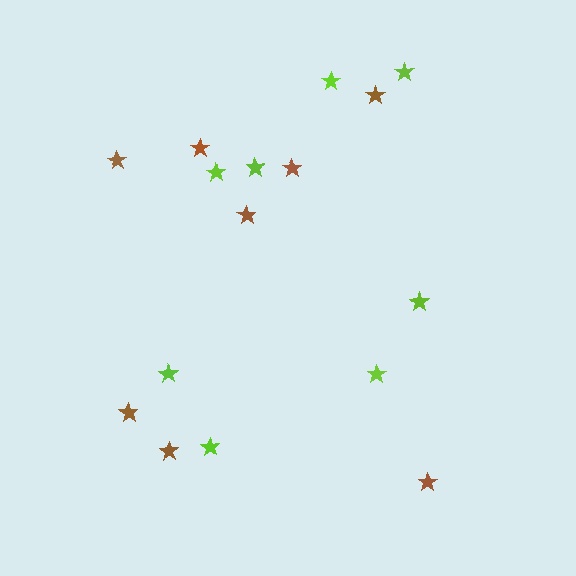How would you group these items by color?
There are 2 groups: one group of brown stars (8) and one group of lime stars (8).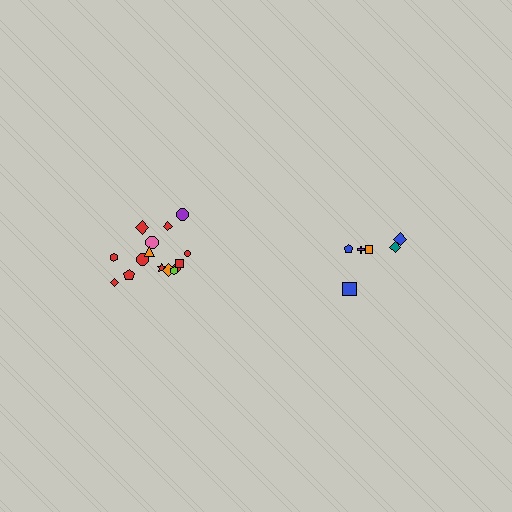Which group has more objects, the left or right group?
The left group.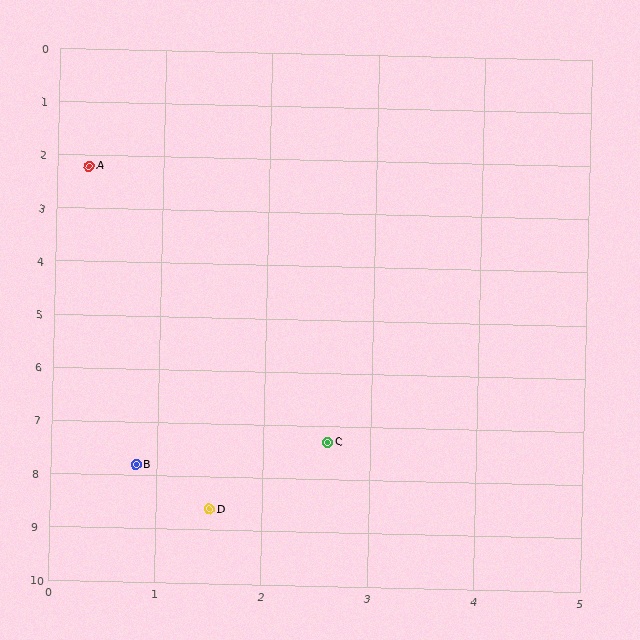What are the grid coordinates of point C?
Point C is at approximately (2.6, 7.3).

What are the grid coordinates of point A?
Point A is at approximately (0.3, 2.2).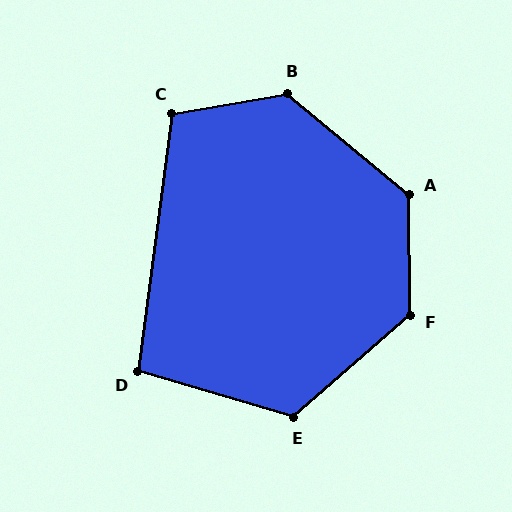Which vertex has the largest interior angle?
F, at approximately 131 degrees.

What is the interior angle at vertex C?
Approximately 107 degrees (obtuse).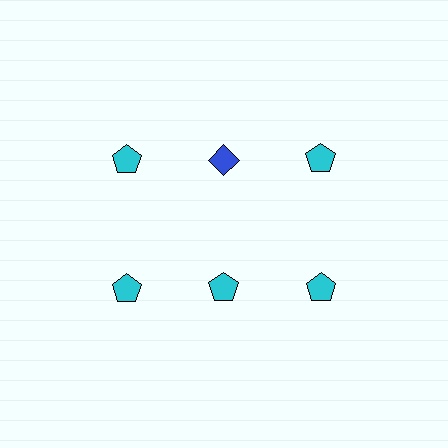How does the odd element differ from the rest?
It differs in both color (blue instead of cyan) and shape (diamond instead of pentagon).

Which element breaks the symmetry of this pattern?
The blue diamond in the top row, second from left column breaks the symmetry. All other shapes are cyan pentagons.